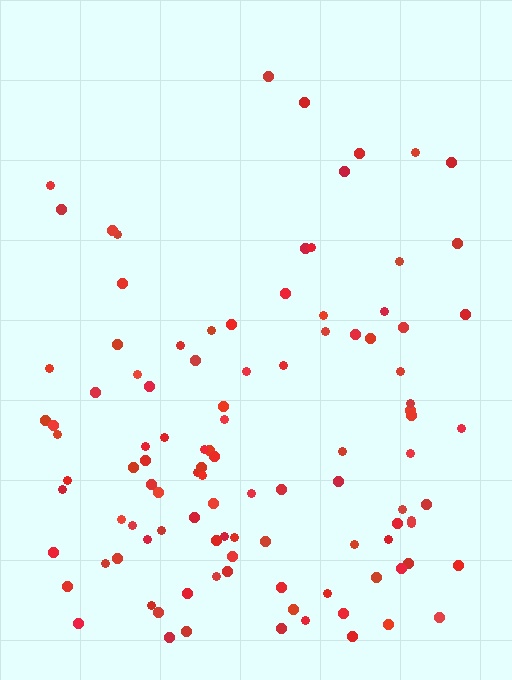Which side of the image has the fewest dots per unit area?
The top.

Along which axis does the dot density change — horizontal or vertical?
Vertical.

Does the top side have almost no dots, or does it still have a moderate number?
Still a moderate number, just noticeably fewer than the bottom.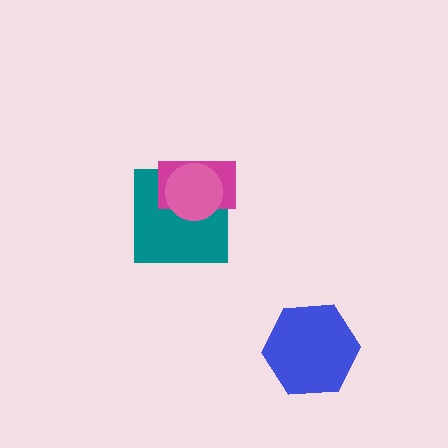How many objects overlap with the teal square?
2 objects overlap with the teal square.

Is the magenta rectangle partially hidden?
Yes, it is partially covered by another shape.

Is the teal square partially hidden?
Yes, it is partially covered by another shape.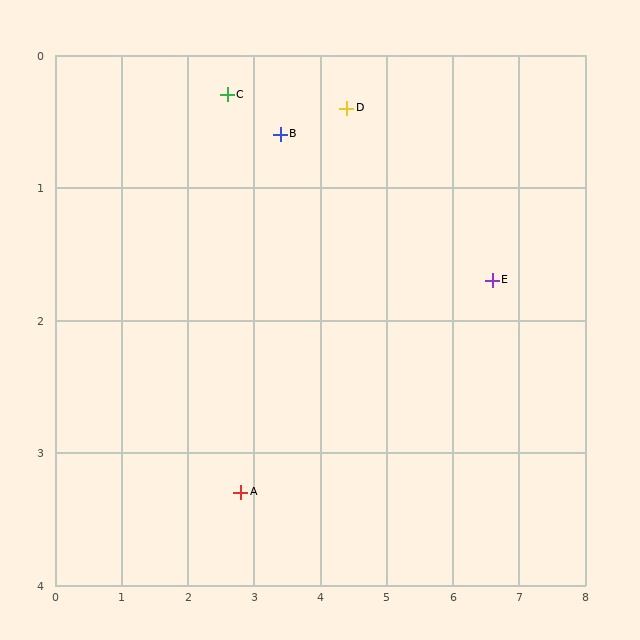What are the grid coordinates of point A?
Point A is at approximately (2.8, 3.3).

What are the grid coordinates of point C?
Point C is at approximately (2.6, 0.3).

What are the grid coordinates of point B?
Point B is at approximately (3.4, 0.6).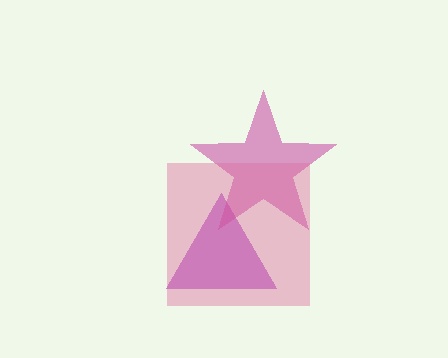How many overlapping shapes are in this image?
There are 3 overlapping shapes in the image.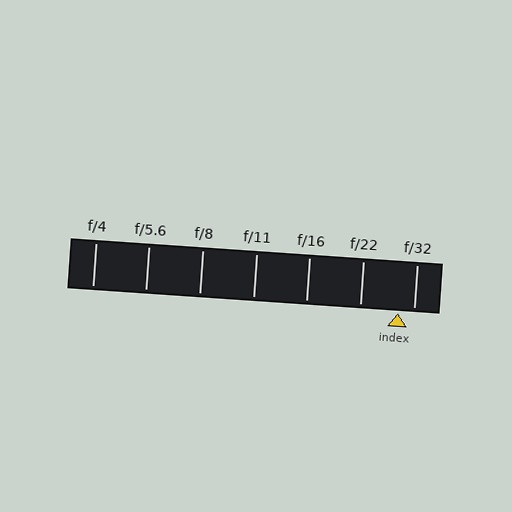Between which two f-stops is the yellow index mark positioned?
The index mark is between f/22 and f/32.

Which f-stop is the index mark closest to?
The index mark is closest to f/32.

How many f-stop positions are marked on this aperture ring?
There are 7 f-stop positions marked.